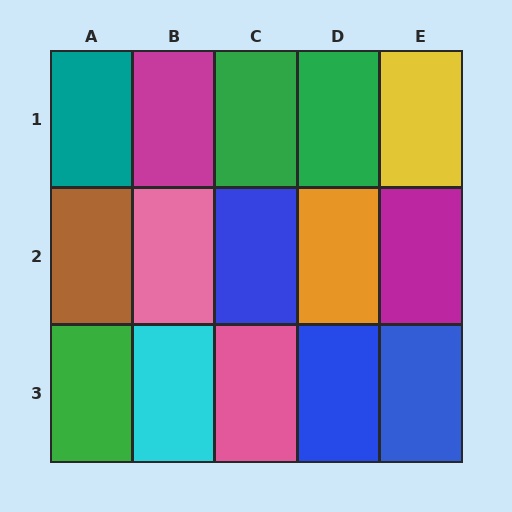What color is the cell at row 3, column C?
Pink.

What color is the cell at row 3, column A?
Green.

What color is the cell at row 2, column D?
Orange.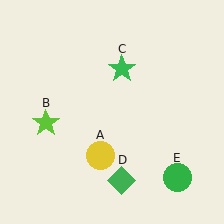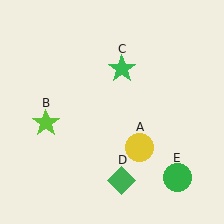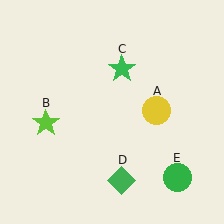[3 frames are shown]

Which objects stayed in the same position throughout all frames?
Lime star (object B) and green star (object C) and green diamond (object D) and green circle (object E) remained stationary.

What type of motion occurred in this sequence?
The yellow circle (object A) rotated counterclockwise around the center of the scene.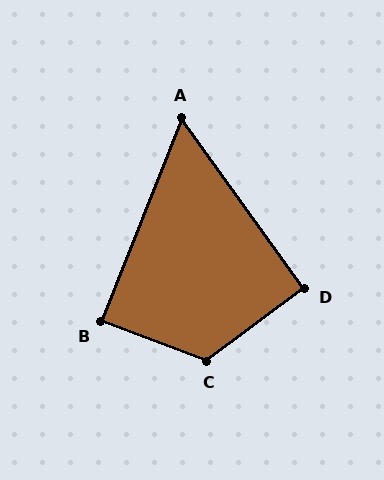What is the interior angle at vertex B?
Approximately 89 degrees (approximately right).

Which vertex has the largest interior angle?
C, at approximately 123 degrees.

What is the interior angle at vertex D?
Approximately 91 degrees (approximately right).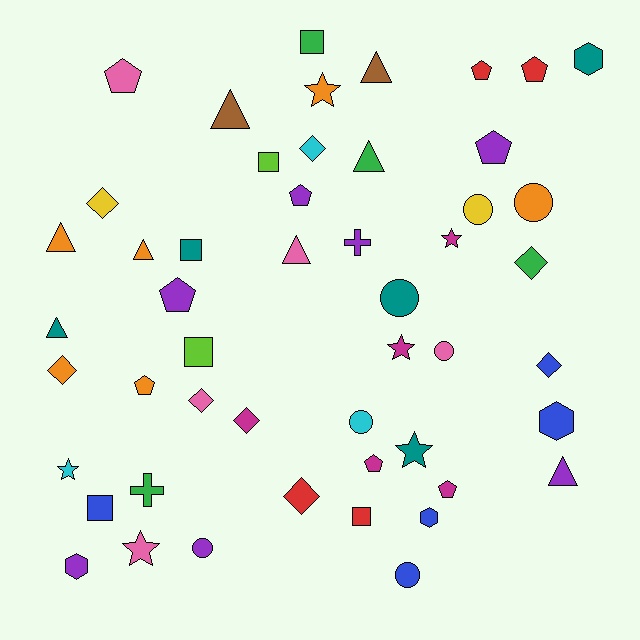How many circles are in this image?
There are 7 circles.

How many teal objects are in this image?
There are 5 teal objects.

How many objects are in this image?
There are 50 objects.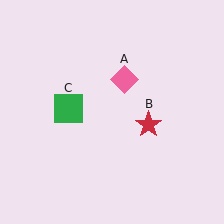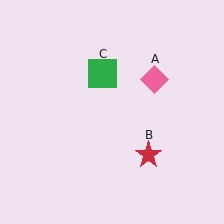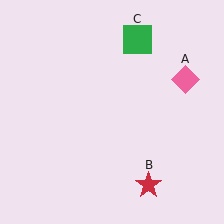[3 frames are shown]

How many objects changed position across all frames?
3 objects changed position: pink diamond (object A), red star (object B), green square (object C).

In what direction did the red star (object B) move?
The red star (object B) moved down.